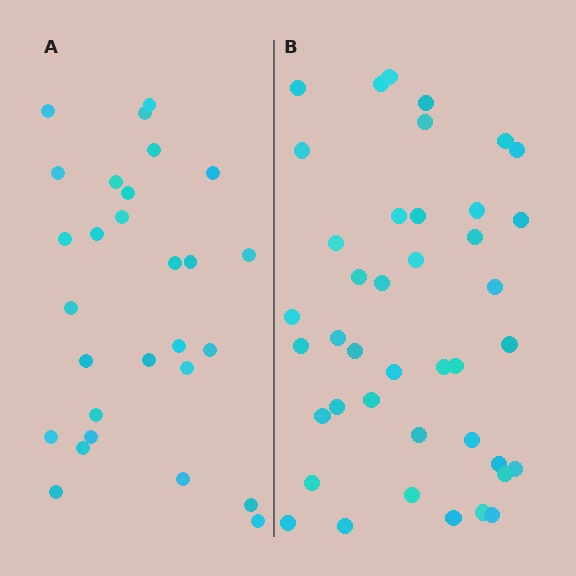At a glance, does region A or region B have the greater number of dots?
Region B (the right region) has more dots.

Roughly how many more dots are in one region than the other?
Region B has approximately 15 more dots than region A.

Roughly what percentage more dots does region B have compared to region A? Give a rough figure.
About 45% more.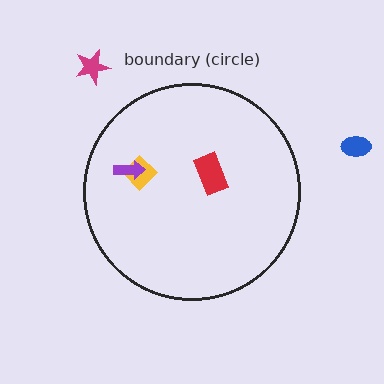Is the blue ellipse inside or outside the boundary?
Outside.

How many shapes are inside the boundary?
3 inside, 2 outside.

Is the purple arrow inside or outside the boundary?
Inside.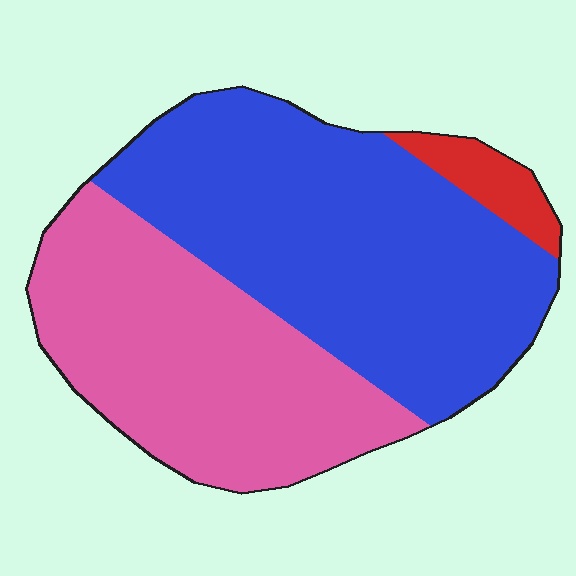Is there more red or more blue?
Blue.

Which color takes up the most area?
Blue, at roughly 55%.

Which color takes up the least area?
Red, at roughly 5%.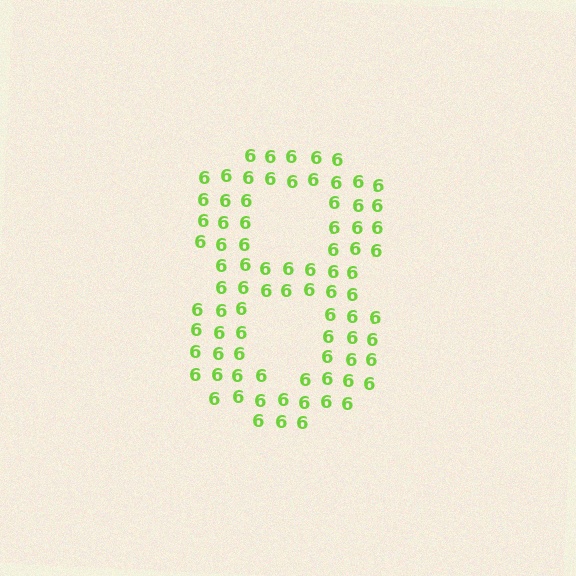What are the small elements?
The small elements are digit 6's.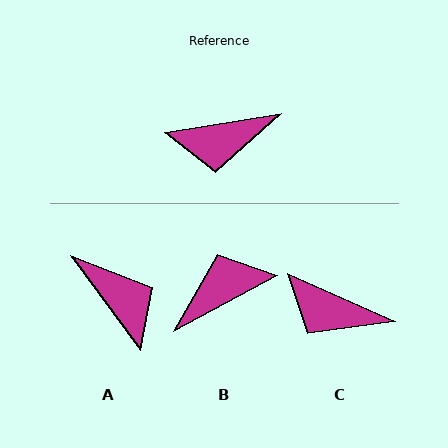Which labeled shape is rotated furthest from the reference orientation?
B, about 161 degrees away.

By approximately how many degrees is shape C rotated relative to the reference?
Approximately 33 degrees clockwise.